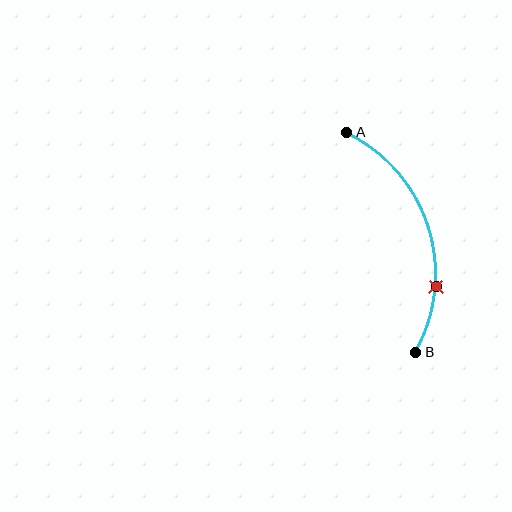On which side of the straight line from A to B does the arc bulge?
The arc bulges to the right of the straight line connecting A and B.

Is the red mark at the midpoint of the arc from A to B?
No. The red mark lies on the arc but is closer to endpoint B. The arc midpoint would be at the point on the curve equidistant along the arc from both A and B.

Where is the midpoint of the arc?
The arc midpoint is the point on the curve farthest from the straight line joining A and B. It sits to the right of that line.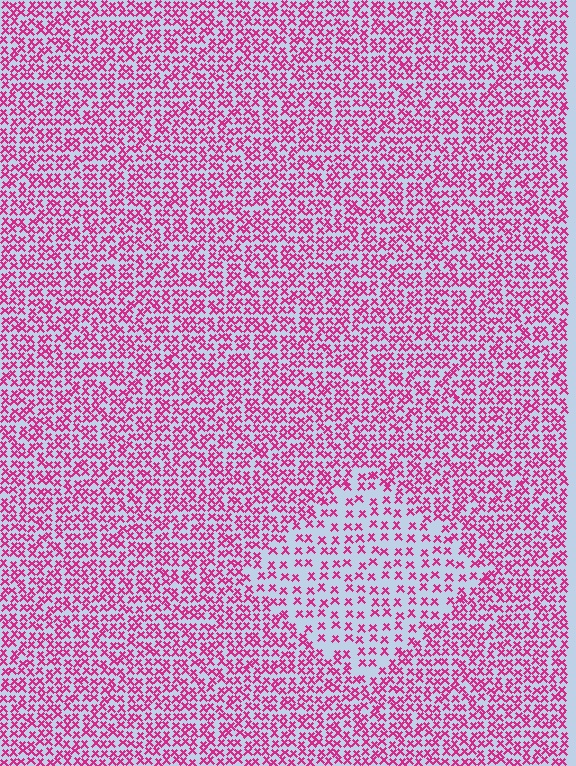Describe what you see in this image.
The image contains small magenta elements arranged at two different densities. A diamond-shaped region is visible where the elements are less densely packed than the surrounding area.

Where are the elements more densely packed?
The elements are more densely packed outside the diamond boundary.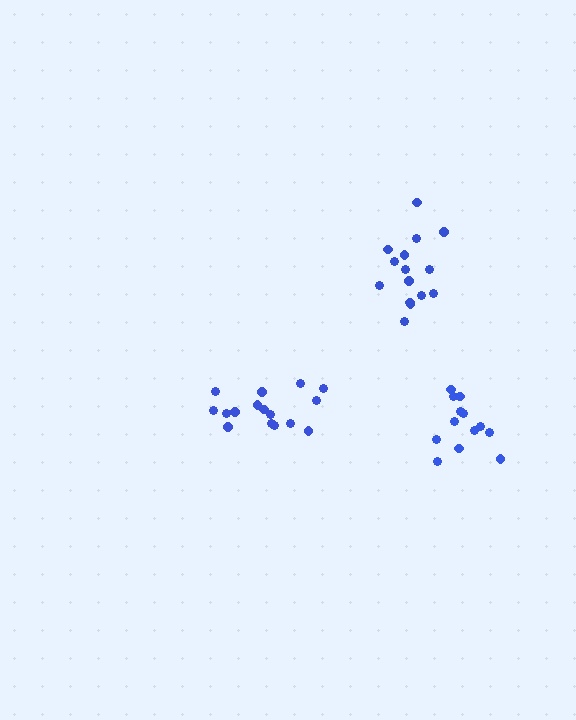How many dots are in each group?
Group 1: 15 dots, Group 2: 16 dots, Group 3: 13 dots (44 total).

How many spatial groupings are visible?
There are 3 spatial groupings.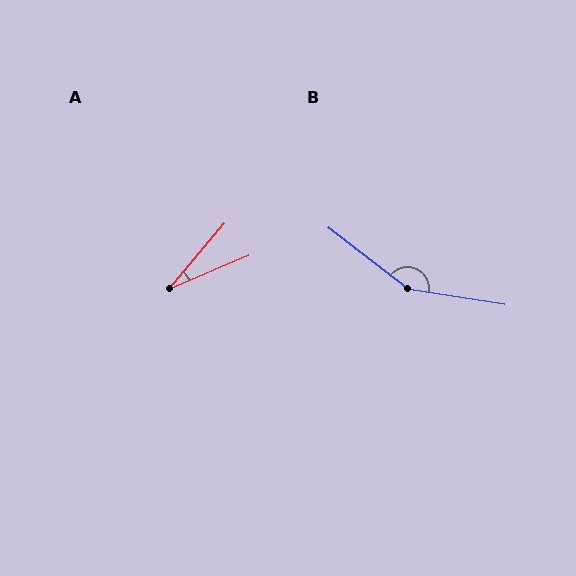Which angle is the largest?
B, at approximately 151 degrees.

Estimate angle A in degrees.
Approximately 26 degrees.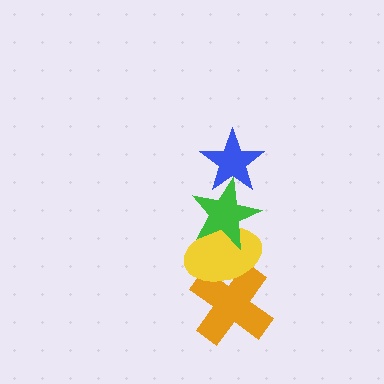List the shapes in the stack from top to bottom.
From top to bottom: the blue star, the green star, the yellow ellipse, the orange cross.